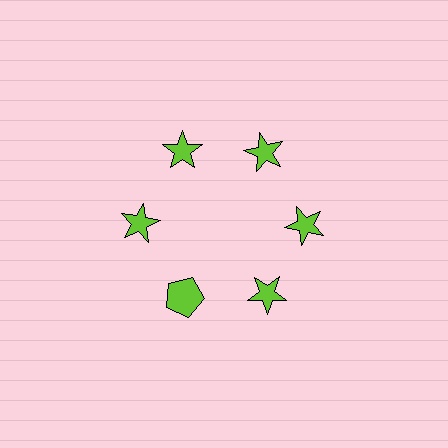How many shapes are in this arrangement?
There are 6 shapes arranged in a ring pattern.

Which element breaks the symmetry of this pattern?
The lime pentagon at roughly the 7 o'clock position breaks the symmetry. All other shapes are lime stars.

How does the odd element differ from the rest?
It has a different shape: pentagon instead of star.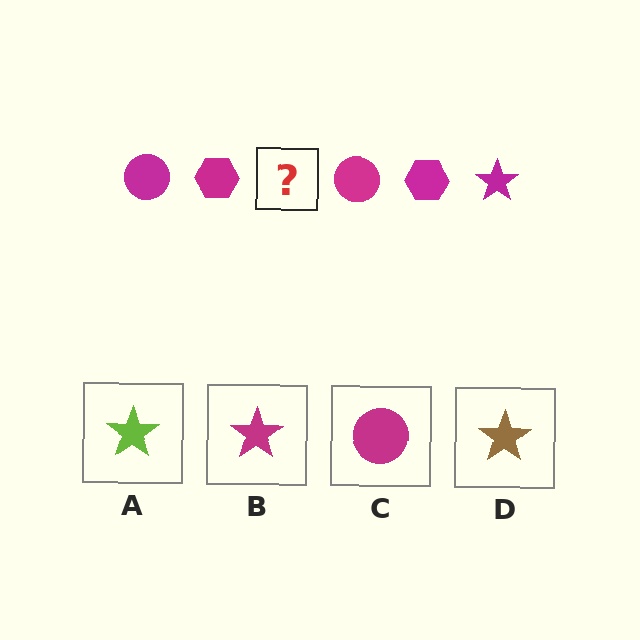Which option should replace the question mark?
Option B.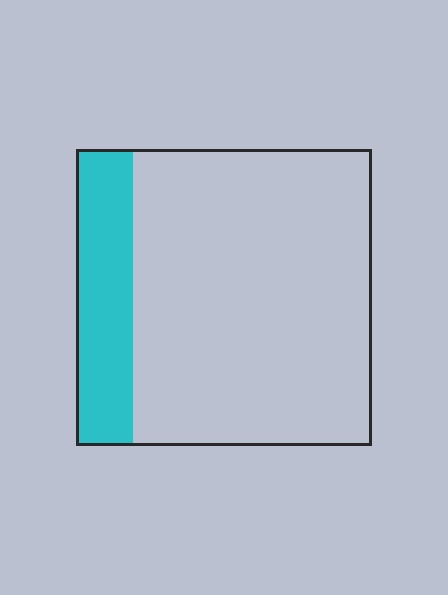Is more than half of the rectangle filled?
No.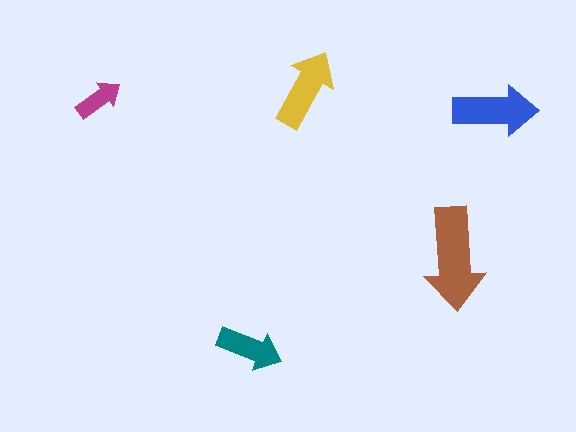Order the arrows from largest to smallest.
the brown one, the blue one, the yellow one, the teal one, the magenta one.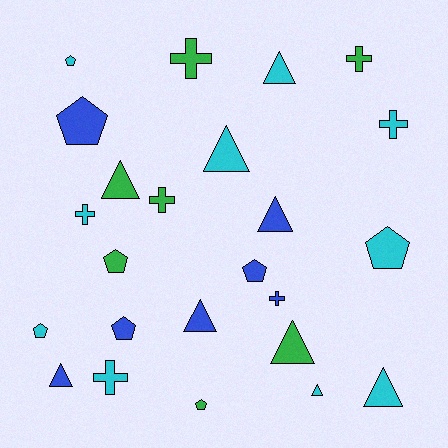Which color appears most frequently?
Cyan, with 10 objects.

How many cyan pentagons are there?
There are 3 cyan pentagons.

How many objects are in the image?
There are 24 objects.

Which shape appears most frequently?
Triangle, with 9 objects.